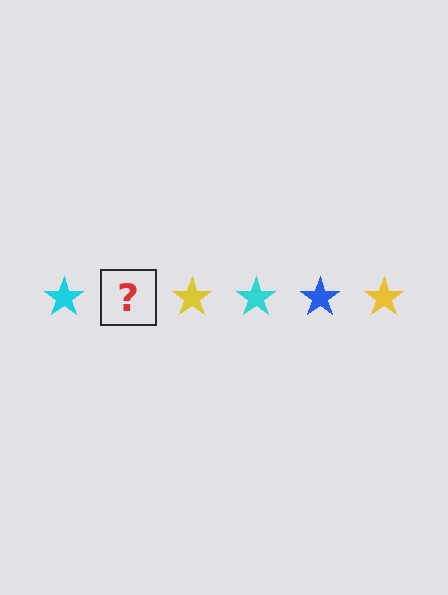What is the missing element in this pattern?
The missing element is a blue star.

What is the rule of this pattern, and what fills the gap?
The rule is that the pattern cycles through cyan, blue, yellow stars. The gap should be filled with a blue star.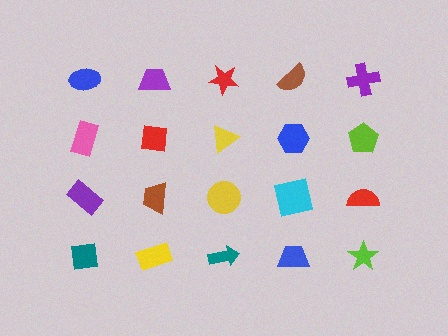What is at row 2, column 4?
A blue hexagon.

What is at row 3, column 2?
A brown trapezoid.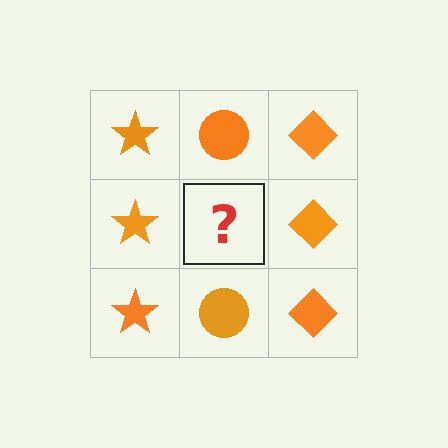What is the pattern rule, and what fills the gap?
The rule is that each column has a consistent shape. The gap should be filled with an orange circle.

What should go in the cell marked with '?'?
The missing cell should contain an orange circle.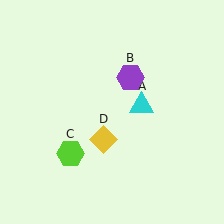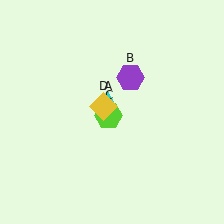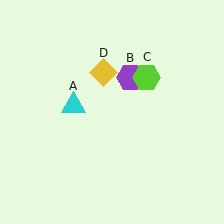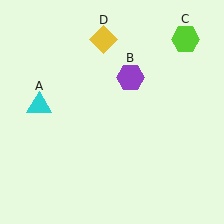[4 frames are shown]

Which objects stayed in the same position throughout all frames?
Purple hexagon (object B) remained stationary.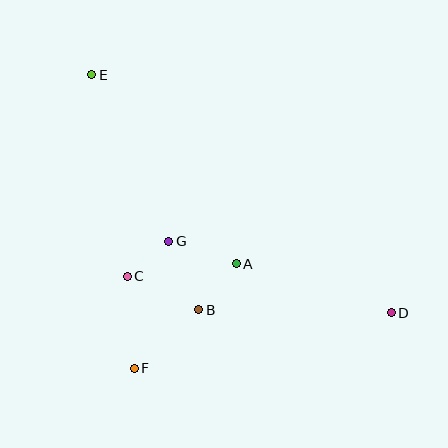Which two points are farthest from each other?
Points D and E are farthest from each other.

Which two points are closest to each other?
Points C and G are closest to each other.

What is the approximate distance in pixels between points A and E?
The distance between A and E is approximately 238 pixels.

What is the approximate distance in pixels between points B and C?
The distance between B and C is approximately 79 pixels.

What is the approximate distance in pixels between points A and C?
The distance between A and C is approximately 110 pixels.